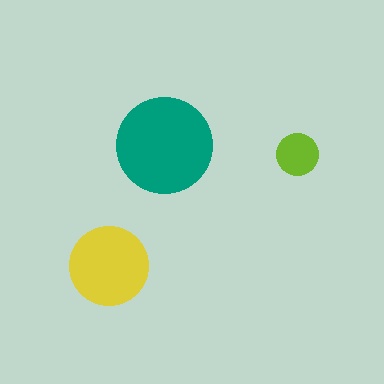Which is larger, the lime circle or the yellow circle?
The yellow one.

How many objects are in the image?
There are 3 objects in the image.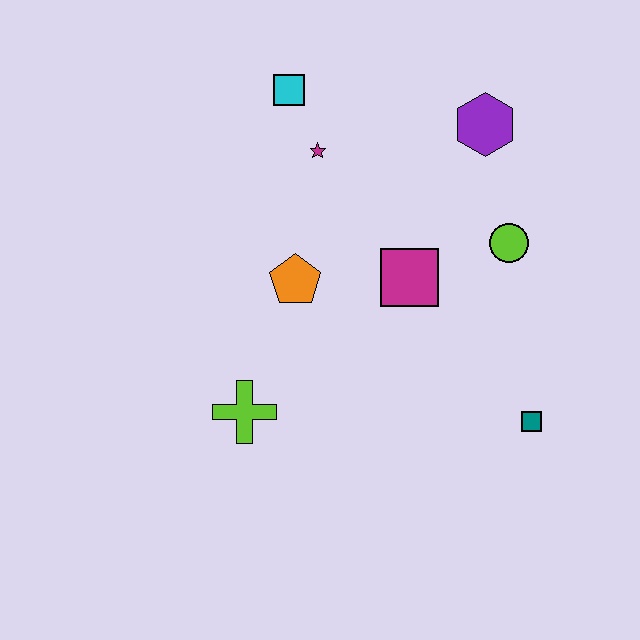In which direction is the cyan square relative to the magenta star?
The cyan square is above the magenta star.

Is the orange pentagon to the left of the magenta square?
Yes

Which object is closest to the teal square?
The lime circle is closest to the teal square.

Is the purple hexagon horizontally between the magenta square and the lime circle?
Yes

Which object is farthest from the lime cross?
The purple hexagon is farthest from the lime cross.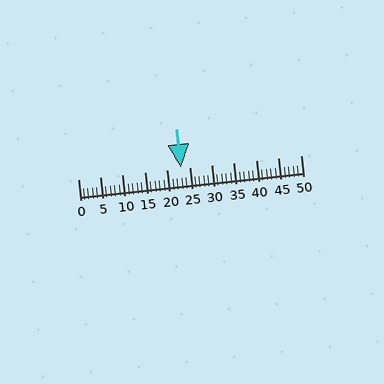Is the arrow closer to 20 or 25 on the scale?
The arrow is closer to 25.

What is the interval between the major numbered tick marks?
The major tick marks are spaced 5 units apart.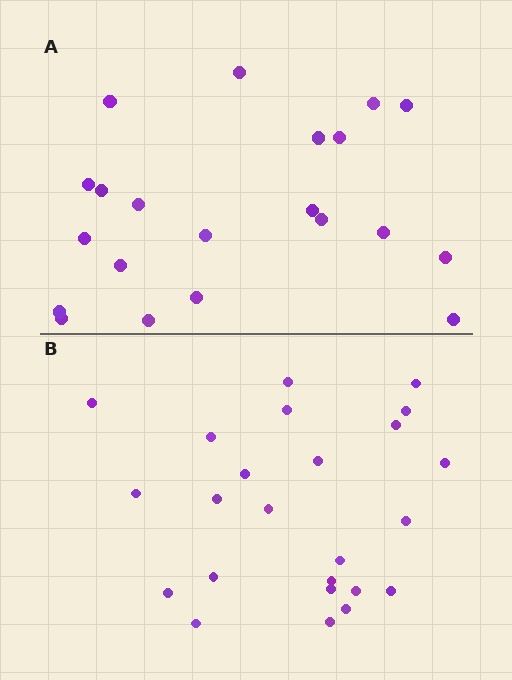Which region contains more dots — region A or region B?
Region B (the bottom region) has more dots.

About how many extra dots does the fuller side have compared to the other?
Region B has just a few more — roughly 2 or 3 more dots than region A.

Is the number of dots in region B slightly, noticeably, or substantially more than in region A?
Region B has only slightly more — the two regions are fairly close. The ratio is roughly 1.1 to 1.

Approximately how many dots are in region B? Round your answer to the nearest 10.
About 20 dots. (The exact count is 24, which rounds to 20.)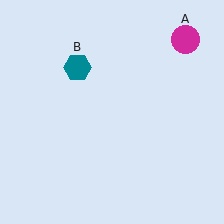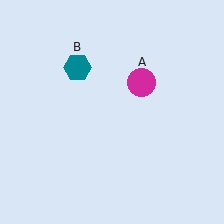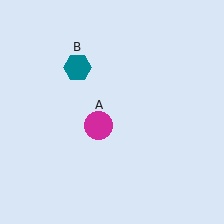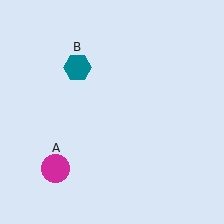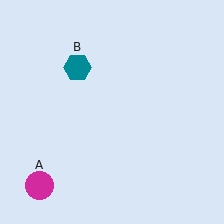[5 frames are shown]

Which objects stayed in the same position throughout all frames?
Teal hexagon (object B) remained stationary.